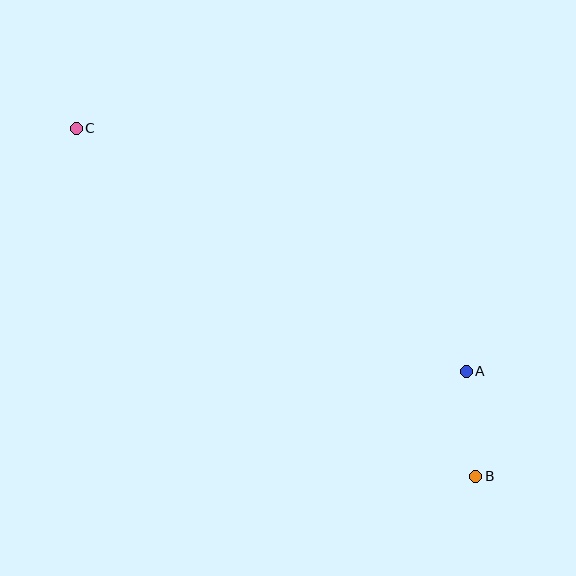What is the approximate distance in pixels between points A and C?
The distance between A and C is approximately 460 pixels.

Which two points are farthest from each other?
Points B and C are farthest from each other.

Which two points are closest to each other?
Points A and B are closest to each other.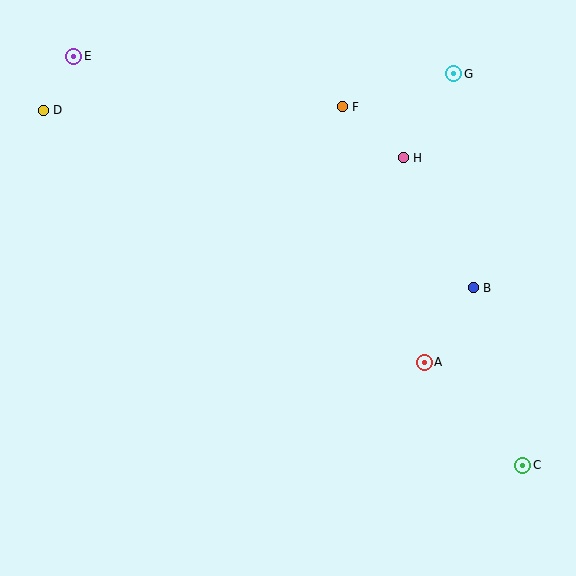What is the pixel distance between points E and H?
The distance between E and H is 345 pixels.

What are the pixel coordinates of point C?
Point C is at (523, 465).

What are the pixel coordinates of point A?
Point A is at (424, 362).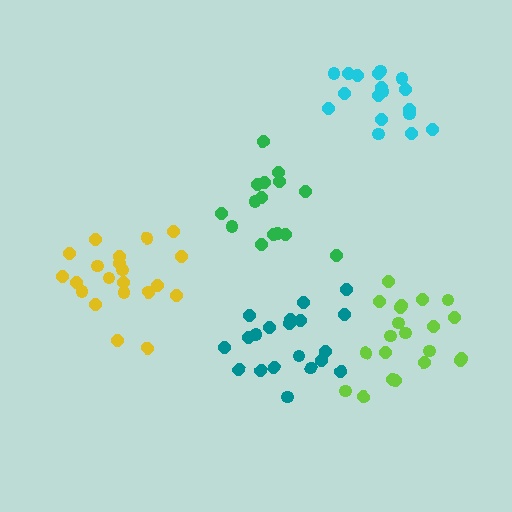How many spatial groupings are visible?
There are 5 spatial groupings.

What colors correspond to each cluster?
The clusters are colored: yellow, green, lime, teal, cyan.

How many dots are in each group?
Group 1: 21 dots, Group 2: 15 dots, Group 3: 21 dots, Group 4: 20 dots, Group 5: 18 dots (95 total).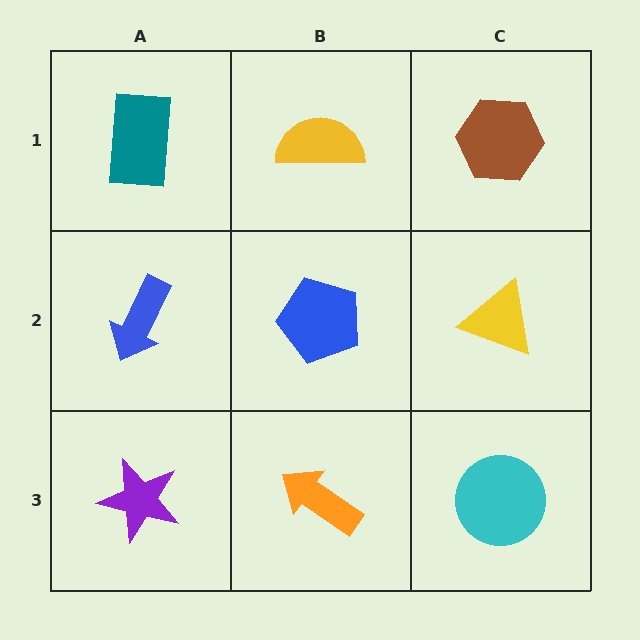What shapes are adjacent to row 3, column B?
A blue pentagon (row 2, column B), a purple star (row 3, column A), a cyan circle (row 3, column C).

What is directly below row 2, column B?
An orange arrow.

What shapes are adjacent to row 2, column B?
A yellow semicircle (row 1, column B), an orange arrow (row 3, column B), a blue arrow (row 2, column A), a yellow triangle (row 2, column C).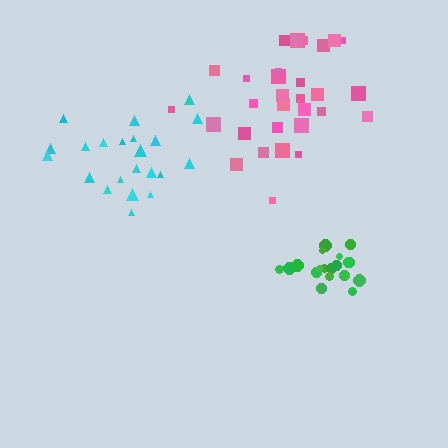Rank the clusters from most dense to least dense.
green, pink, cyan.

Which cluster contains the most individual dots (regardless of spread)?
Pink (31).